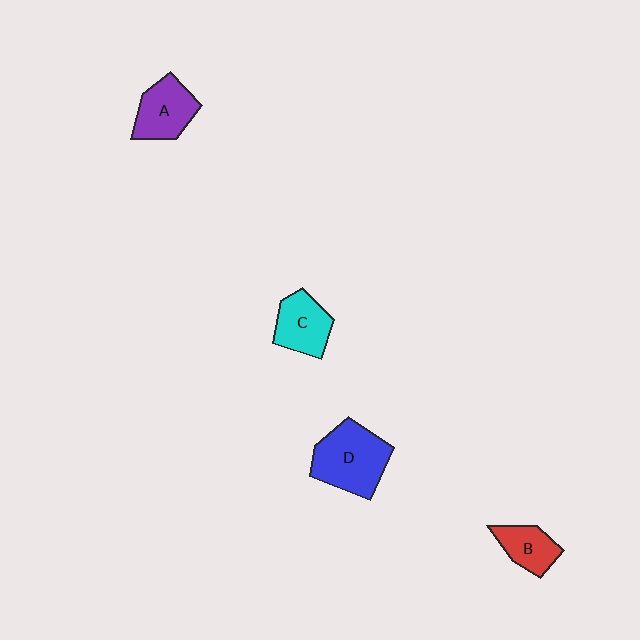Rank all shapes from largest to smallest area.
From largest to smallest: D (blue), A (purple), C (cyan), B (red).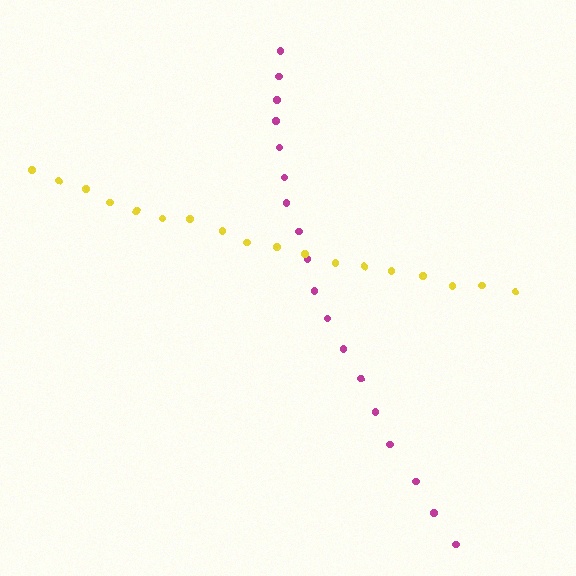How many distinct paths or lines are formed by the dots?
There are 2 distinct paths.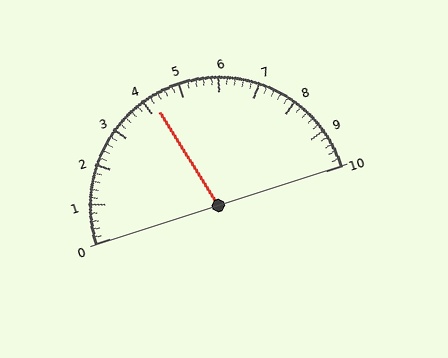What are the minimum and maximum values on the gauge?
The gauge ranges from 0 to 10.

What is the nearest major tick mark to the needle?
The nearest major tick mark is 4.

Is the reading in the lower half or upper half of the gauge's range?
The reading is in the lower half of the range (0 to 10).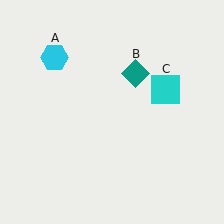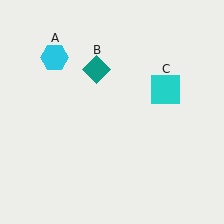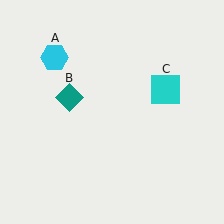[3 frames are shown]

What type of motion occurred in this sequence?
The teal diamond (object B) rotated counterclockwise around the center of the scene.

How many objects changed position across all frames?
1 object changed position: teal diamond (object B).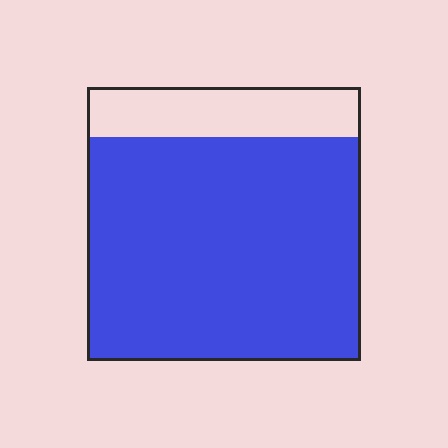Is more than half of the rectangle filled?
Yes.